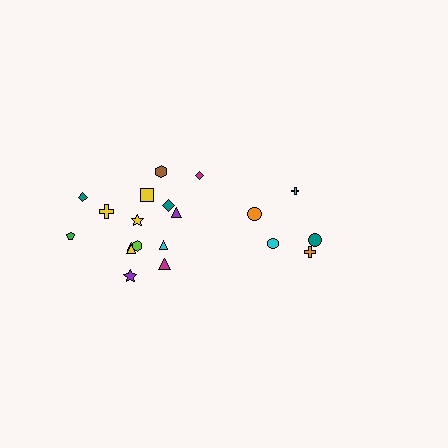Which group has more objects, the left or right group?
The left group.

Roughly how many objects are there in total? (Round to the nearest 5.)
Roughly 20 objects in total.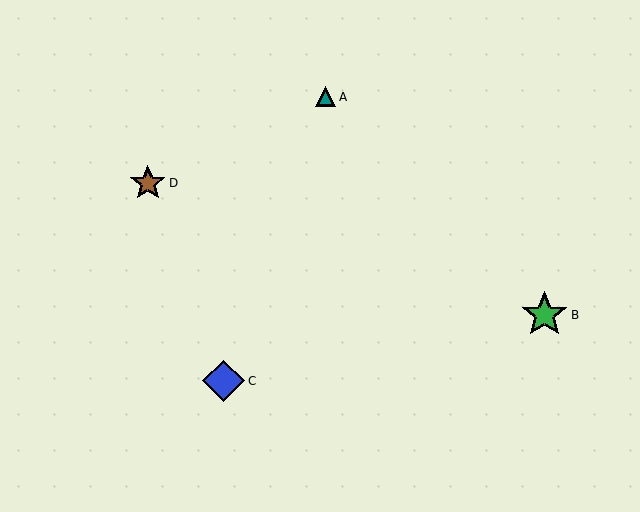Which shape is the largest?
The green star (labeled B) is the largest.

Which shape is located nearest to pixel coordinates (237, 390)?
The blue diamond (labeled C) at (224, 381) is nearest to that location.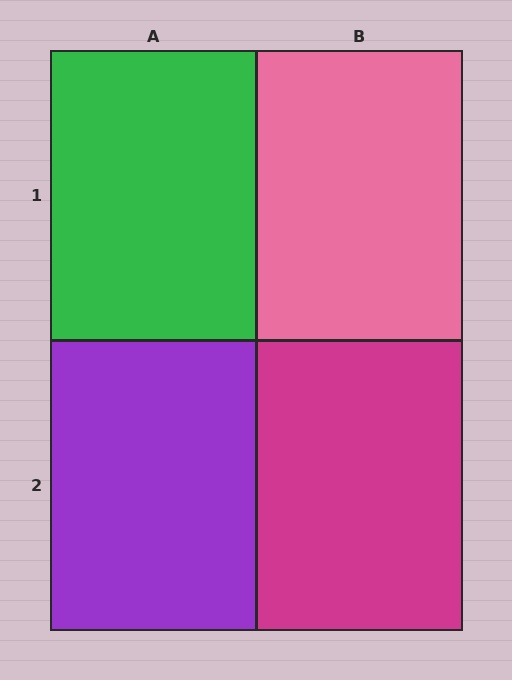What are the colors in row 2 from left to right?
Purple, magenta.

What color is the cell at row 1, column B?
Pink.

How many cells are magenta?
1 cell is magenta.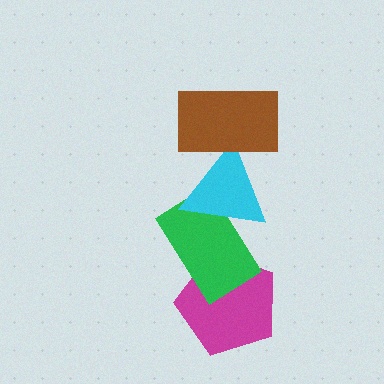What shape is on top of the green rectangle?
The cyan triangle is on top of the green rectangle.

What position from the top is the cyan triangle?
The cyan triangle is 2nd from the top.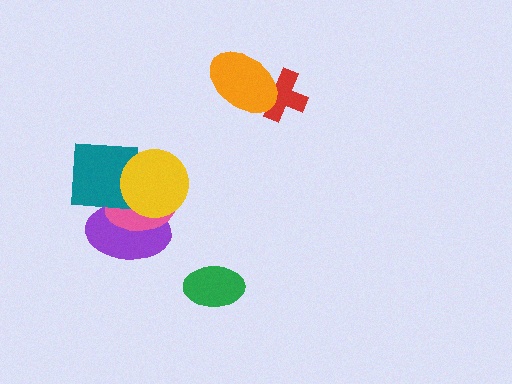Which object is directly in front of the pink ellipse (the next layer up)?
The teal square is directly in front of the pink ellipse.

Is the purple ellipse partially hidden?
Yes, it is partially covered by another shape.